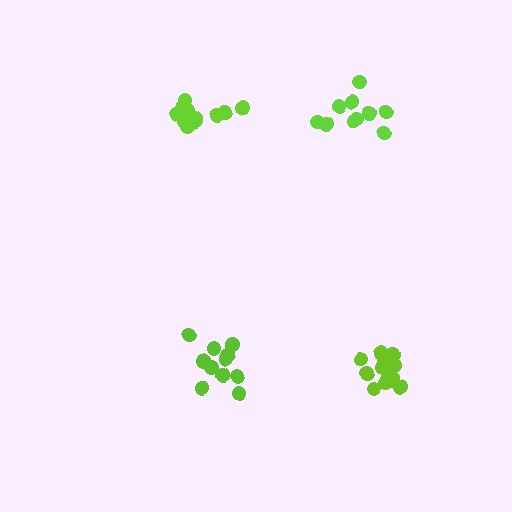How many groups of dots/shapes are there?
There are 4 groups.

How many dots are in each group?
Group 1: 13 dots, Group 2: 11 dots, Group 3: 12 dots, Group 4: 10 dots (46 total).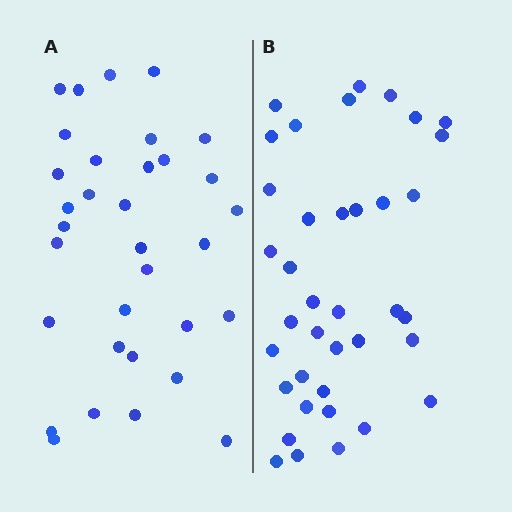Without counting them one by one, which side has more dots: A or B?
Region B (the right region) has more dots.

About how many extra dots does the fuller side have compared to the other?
Region B has about 5 more dots than region A.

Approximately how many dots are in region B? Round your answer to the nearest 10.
About 40 dots. (The exact count is 38, which rounds to 40.)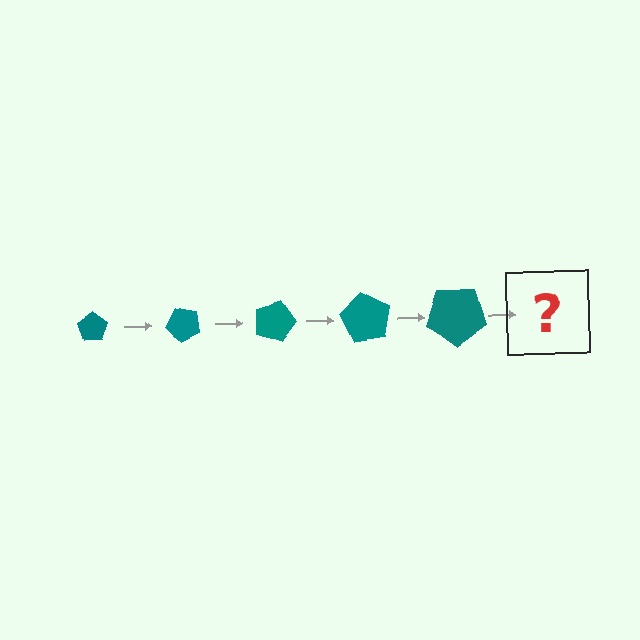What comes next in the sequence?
The next element should be a pentagon, larger than the previous one and rotated 225 degrees from the start.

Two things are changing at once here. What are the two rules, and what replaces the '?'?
The two rules are that the pentagon grows larger each step and it rotates 45 degrees each step. The '?' should be a pentagon, larger than the previous one and rotated 225 degrees from the start.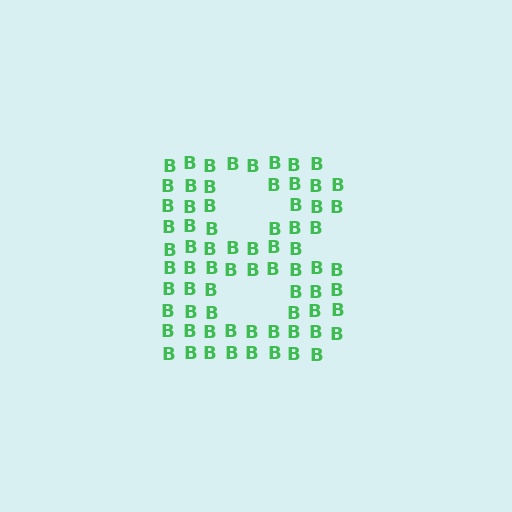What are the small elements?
The small elements are letter B's.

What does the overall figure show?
The overall figure shows the letter B.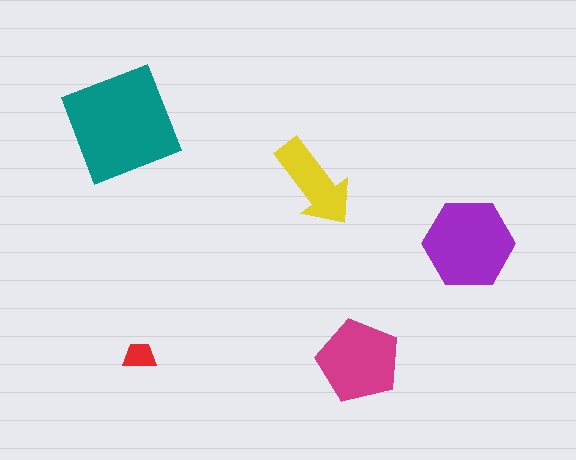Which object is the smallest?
The red trapezoid.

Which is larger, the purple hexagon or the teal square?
The teal square.